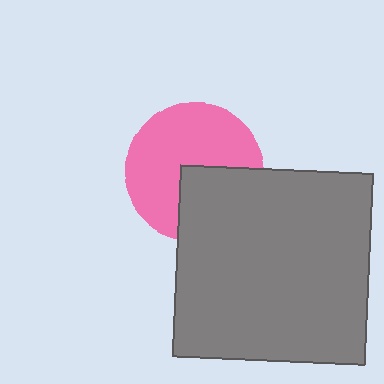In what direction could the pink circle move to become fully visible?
The pink circle could move toward the upper-left. That would shift it out from behind the gray rectangle entirely.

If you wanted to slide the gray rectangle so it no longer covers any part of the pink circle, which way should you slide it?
Slide it toward the lower-right — that is the most direct way to separate the two shapes.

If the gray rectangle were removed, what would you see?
You would see the complete pink circle.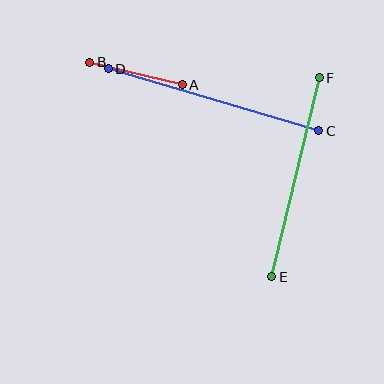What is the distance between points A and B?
The distance is approximately 95 pixels.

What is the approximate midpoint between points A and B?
The midpoint is at approximately (136, 73) pixels.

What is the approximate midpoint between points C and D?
The midpoint is at approximately (214, 100) pixels.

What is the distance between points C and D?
The distance is approximately 219 pixels.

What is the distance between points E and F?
The distance is approximately 205 pixels.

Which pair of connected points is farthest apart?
Points C and D are farthest apart.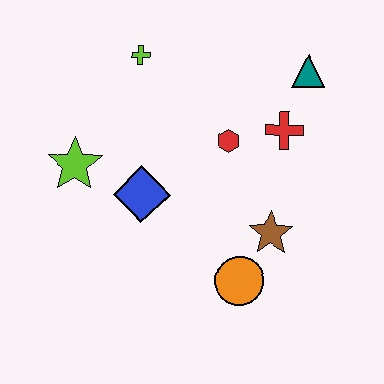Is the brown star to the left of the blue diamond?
No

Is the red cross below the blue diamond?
No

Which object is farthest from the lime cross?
The orange circle is farthest from the lime cross.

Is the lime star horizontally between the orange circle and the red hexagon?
No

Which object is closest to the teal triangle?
The red cross is closest to the teal triangle.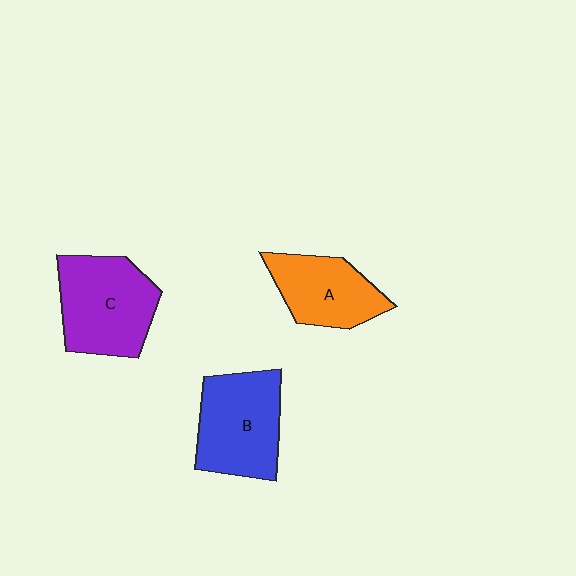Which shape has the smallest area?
Shape A (orange).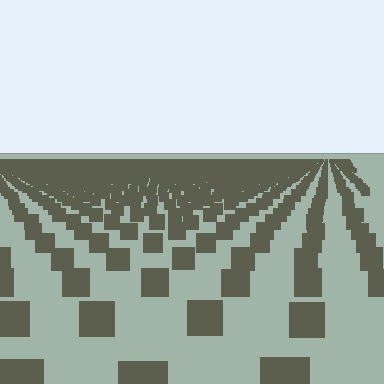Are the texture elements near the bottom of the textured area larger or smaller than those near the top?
Larger. Near the bottom, elements are closer to the viewer and appear at a bigger on-screen size.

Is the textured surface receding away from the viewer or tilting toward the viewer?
The surface is receding away from the viewer. Texture elements get smaller and denser toward the top.